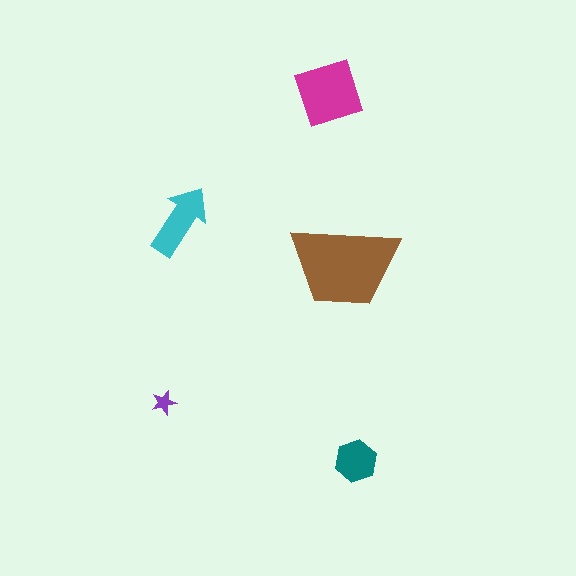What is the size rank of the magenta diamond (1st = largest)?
2nd.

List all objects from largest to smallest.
The brown trapezoid, the magenta diamond, the cyan arrow, the teal hexagon, the purple star.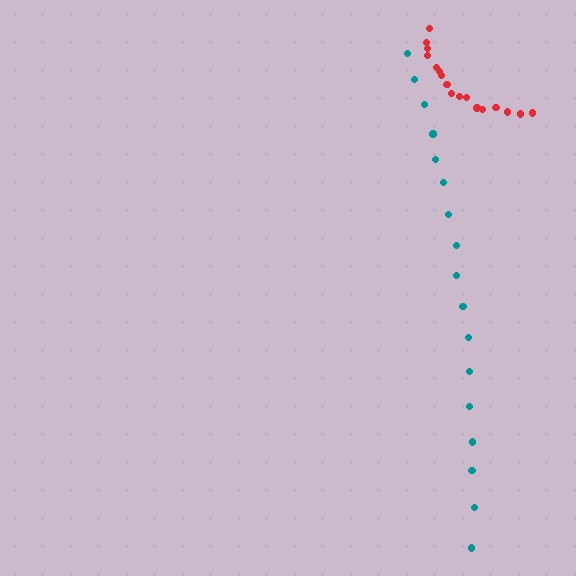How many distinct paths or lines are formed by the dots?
There are 2 distinct paths.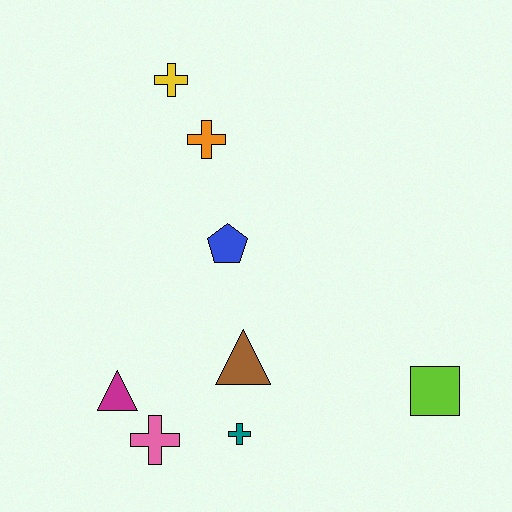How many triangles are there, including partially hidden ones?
There are 2 triangles.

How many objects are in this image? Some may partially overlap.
There are 8 objects.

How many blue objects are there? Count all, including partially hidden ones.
There is 1 blue object.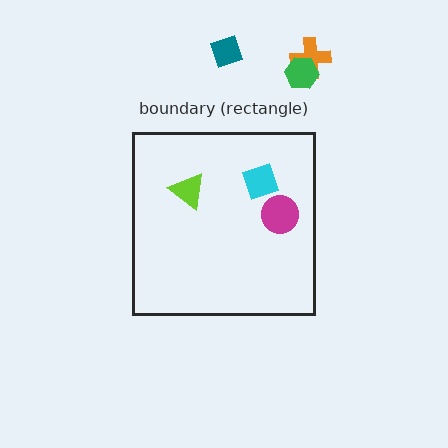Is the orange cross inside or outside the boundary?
Outside.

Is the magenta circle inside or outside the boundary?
Inside.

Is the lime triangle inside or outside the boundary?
Inside.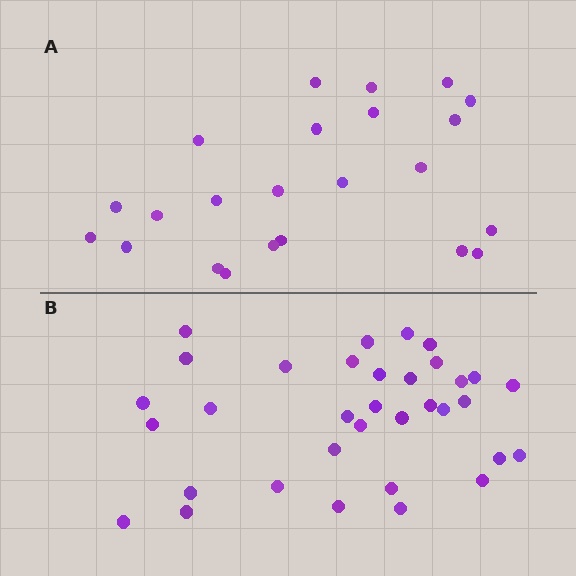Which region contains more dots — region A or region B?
Region B (the bottom region) has more dots.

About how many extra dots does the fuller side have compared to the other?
Region B has roughly 12 or so more dots than region A.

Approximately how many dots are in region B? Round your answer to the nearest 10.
About 30 dots. (The exact count is 34, which rounds to 30.)